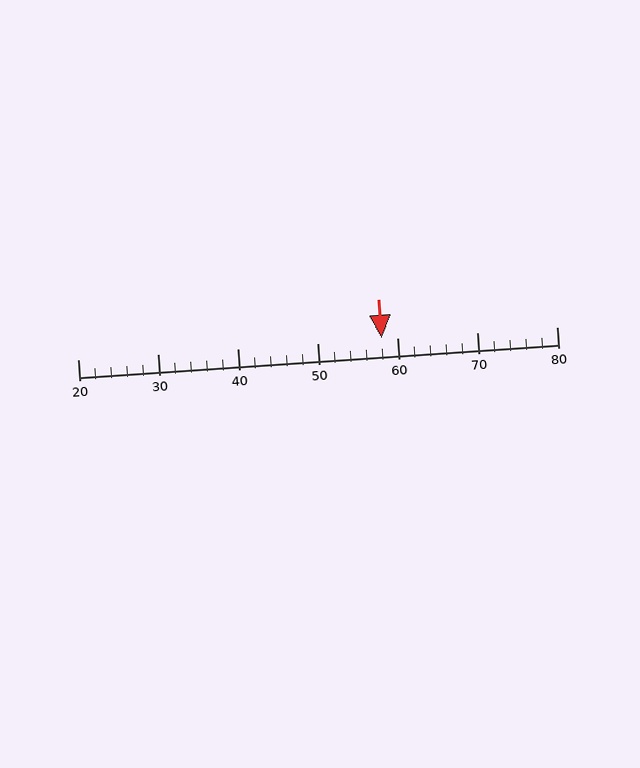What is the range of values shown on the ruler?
The ruler shows values from 20 to 80.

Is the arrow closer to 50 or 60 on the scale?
The arrow is closer to 60.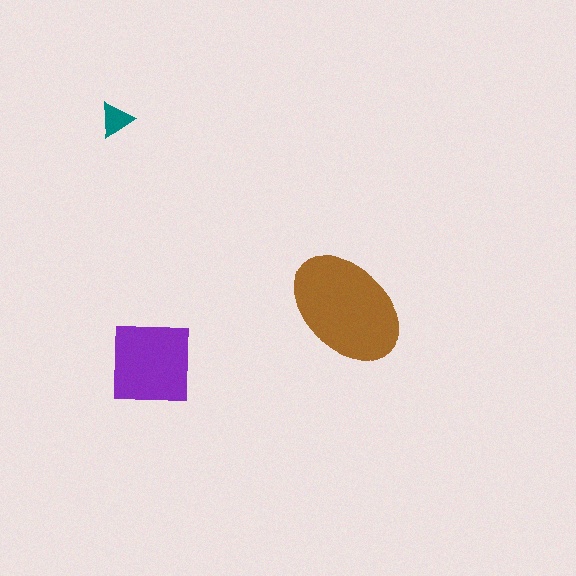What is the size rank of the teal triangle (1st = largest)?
3rd.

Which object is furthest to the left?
The teal triangle is leftmost.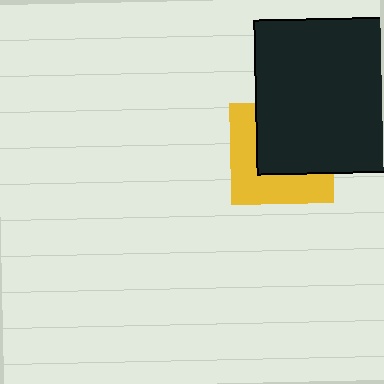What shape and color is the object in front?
The object in front is a black square.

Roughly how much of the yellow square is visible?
About half of it is visible (roughly 46%).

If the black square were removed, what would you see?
You would see the complete yellow square.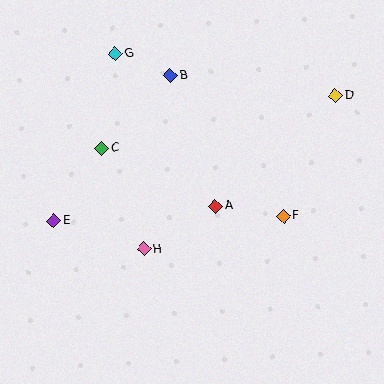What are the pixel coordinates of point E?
Point E is at (54, 221).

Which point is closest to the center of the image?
Point A at (216, 206) is closest to the center.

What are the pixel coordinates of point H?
Point H is at (144, 249).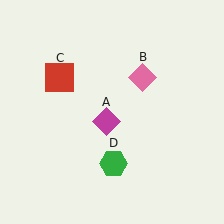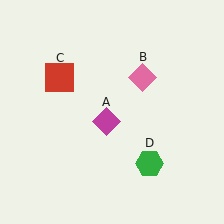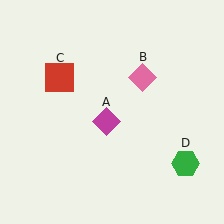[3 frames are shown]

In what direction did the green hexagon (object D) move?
The green hexagon (object D) moved right.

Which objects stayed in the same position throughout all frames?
Magenta diamond (object A) and pink diamond (object B) and red square (object C) remained stationary.